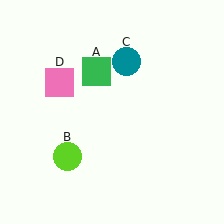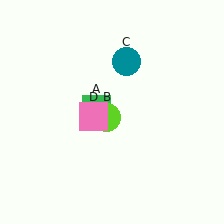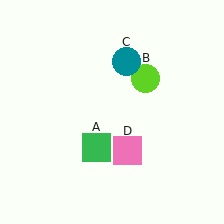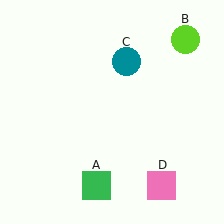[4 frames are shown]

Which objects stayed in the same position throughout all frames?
Teal circle (object C) remained stationary.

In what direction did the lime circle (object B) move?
The lime circle (object B) moved up and to the right.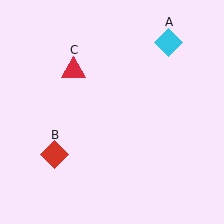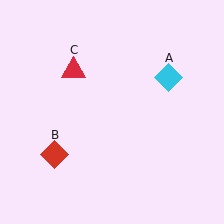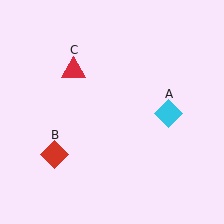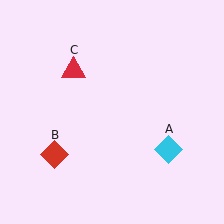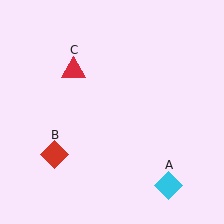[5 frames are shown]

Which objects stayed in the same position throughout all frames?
Red diamond (object B) and red triangle (object C) remained stationary.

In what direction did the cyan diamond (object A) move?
The cyan diamond (object A) moved down.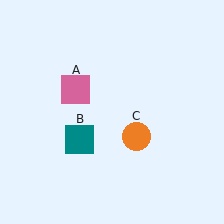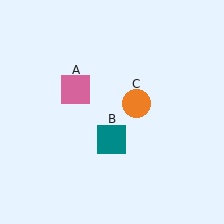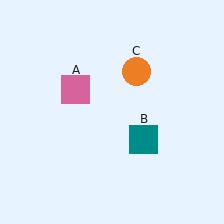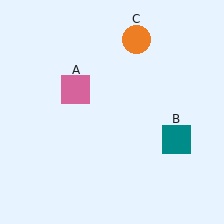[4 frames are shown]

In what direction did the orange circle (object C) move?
The orange circle (object C) moved up.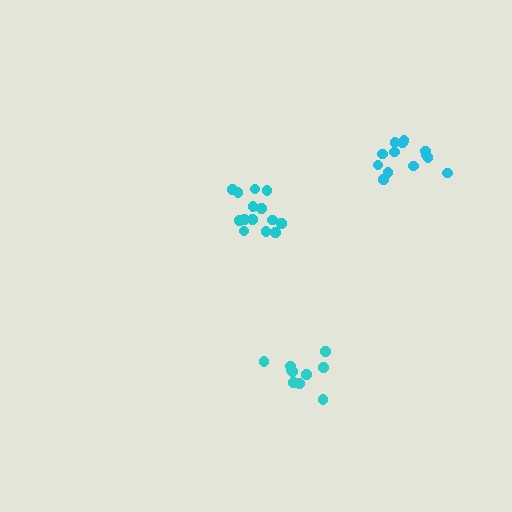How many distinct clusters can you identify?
There are 3 distinct clusters.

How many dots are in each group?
Group 1: 14 dots, Group 2: 10 dots, Group 3: 14 dots (38 total).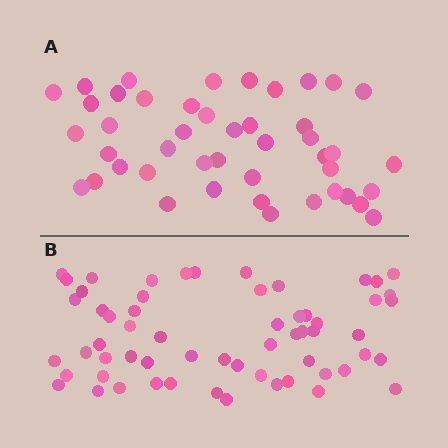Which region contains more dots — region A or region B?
Region B (the bottom region) has more dots.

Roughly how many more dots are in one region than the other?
Region B has approximately 15 more dots than region A.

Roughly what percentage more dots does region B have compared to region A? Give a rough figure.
About 35% more.